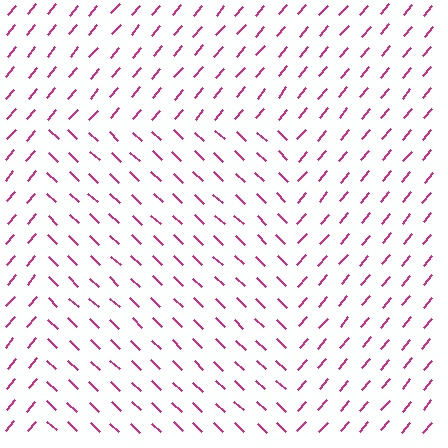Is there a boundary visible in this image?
Yes, there is a texture boundary formed by a change in line orientation.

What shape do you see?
I see a rectangle.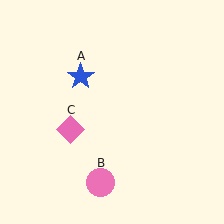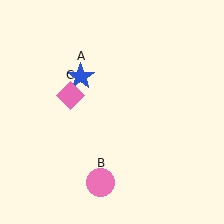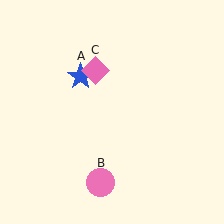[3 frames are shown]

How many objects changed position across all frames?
1 object changed position: pink diamond (object C).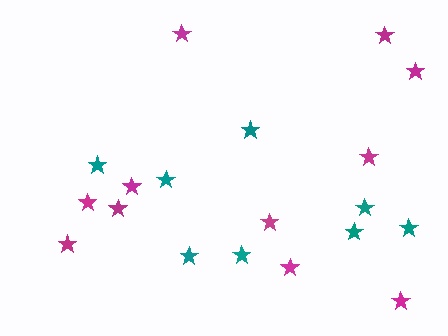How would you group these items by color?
There are 2 groups: one group of magenta stars (11) and one group of teal stars (8).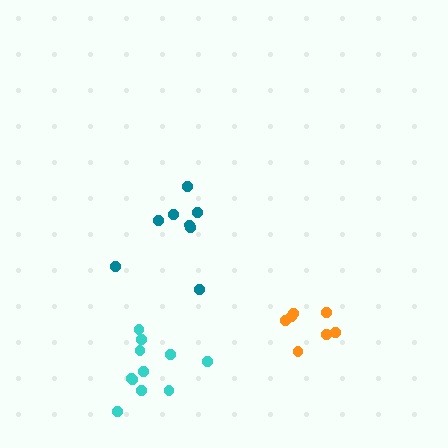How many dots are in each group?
Group 1: 8 dots, Group 2: 11 dots, Group 3: 7 dots (26 total).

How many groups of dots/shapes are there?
There are 3 groups.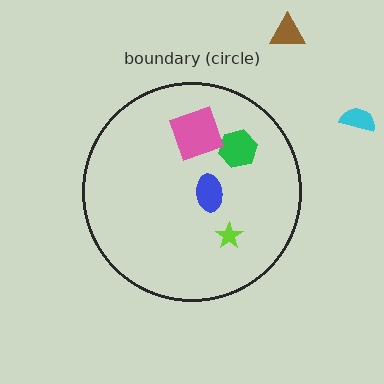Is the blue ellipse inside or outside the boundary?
Inside.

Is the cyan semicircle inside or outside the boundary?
Outside.